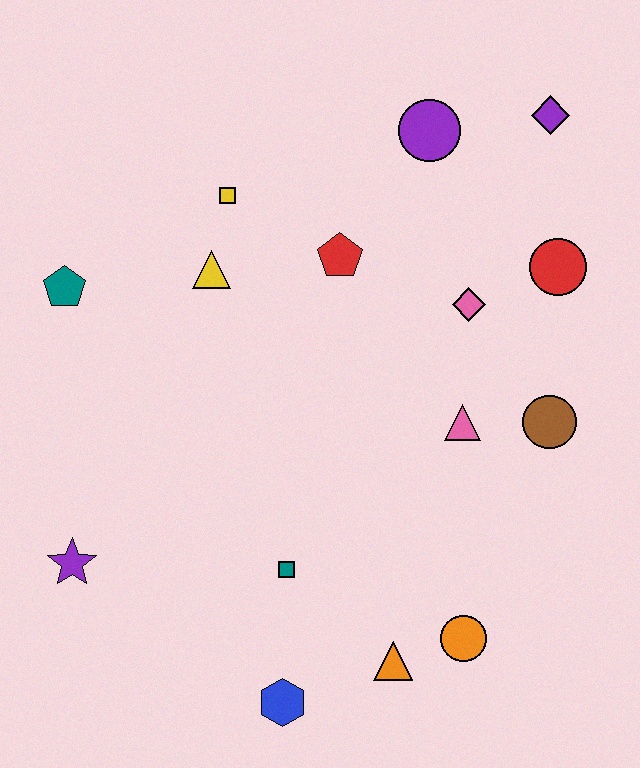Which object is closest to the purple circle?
The purple diamond is closest to the purple circle.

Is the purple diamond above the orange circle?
Yes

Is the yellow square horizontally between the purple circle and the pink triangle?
No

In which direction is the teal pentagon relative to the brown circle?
The teal pentagon is to the left of the brown circle.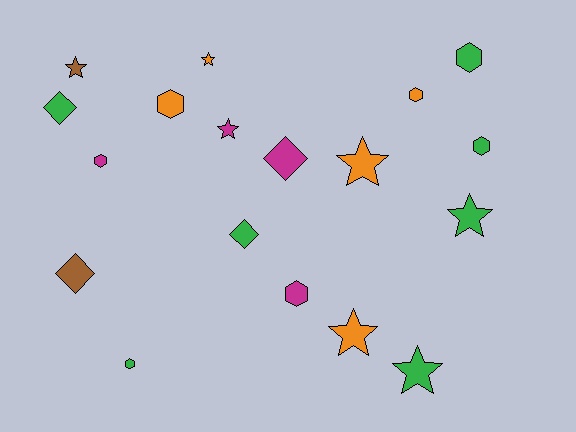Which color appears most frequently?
Green, with 7 objects.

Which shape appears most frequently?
Hexagon, with 7 objects.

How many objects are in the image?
There are 18 objects.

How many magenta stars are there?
There is 1 magenta star.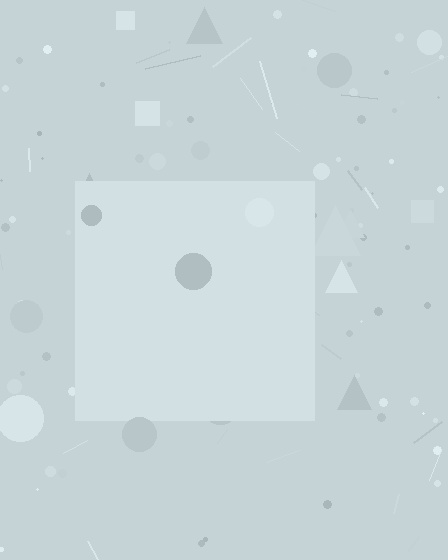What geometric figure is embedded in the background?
A square is embedded in the background.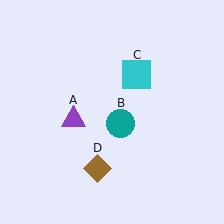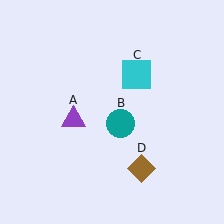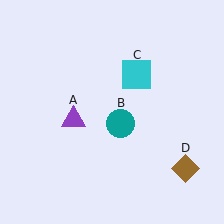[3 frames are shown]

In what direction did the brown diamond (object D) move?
The brown diamond (object D) moved right.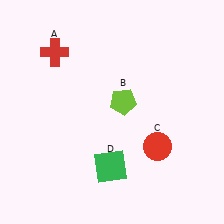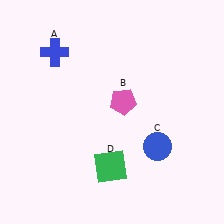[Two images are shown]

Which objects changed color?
A changed from red to blue. B changed from lime to pink. C changed from red to blue.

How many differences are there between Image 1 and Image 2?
There are 3 differences between the two images.